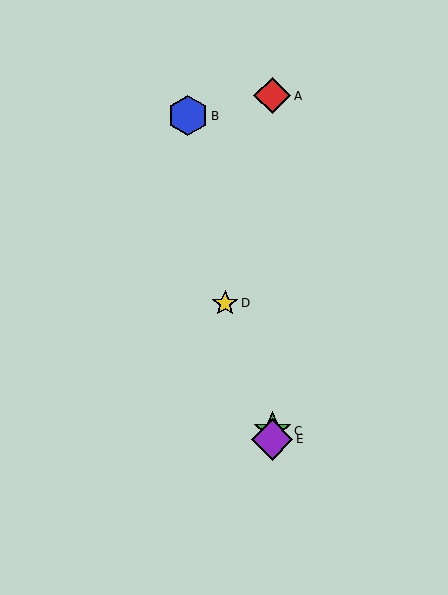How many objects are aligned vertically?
3 objects (A, C, E) are aligned vertically.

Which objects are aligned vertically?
Objects A, C, E are aligned vertically.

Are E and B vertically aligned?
No, E is at x≈272 and B is at x≈188.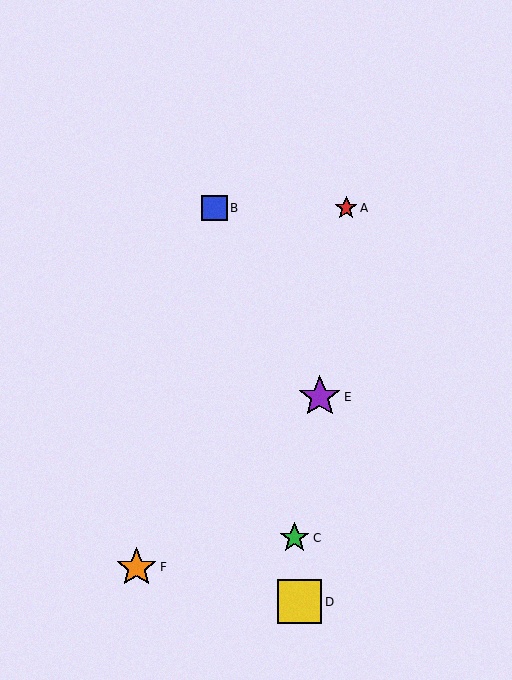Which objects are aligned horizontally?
Objects A, B are aligned horizontally.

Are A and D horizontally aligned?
No, A is at y≈208 and D is at y≈602.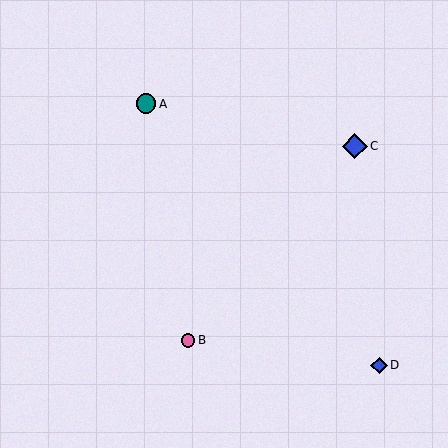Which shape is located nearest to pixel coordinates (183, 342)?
The pink circle (labeled B) at (188, 340) is nearest to that location.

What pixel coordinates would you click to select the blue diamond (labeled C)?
Click at (355, 146) to select the blue diamond C.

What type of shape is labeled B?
Shape B is a pink circle.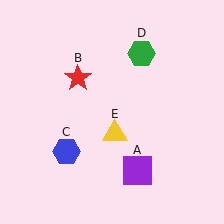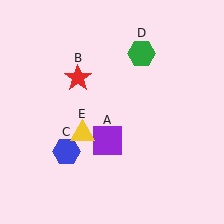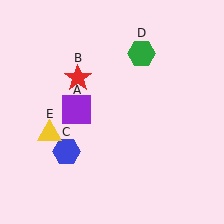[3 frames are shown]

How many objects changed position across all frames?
2 objects changed position: purple square (object A), yellow triangle (object E).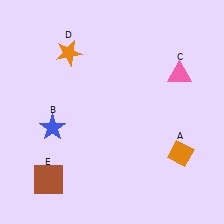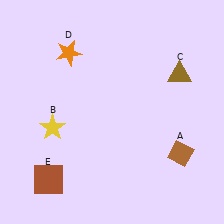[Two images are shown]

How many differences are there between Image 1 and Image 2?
There are 3 differences between the two images.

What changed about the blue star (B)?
In Image 1, B is blue. In Image 2, it changed to yellow.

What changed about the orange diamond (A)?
In Image 1, A is orange. In Image 2, it changed to brown.